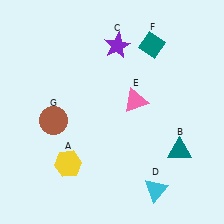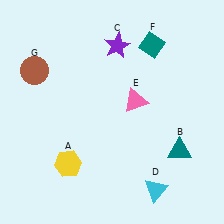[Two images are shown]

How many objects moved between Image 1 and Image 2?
1 object moved between the two images.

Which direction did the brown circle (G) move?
The brown circle (G) moved up.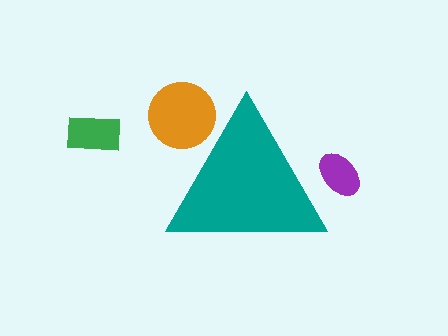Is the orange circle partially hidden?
Yes, the orange circle is partially hidden behind the teal triangle.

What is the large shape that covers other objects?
A teal triangle.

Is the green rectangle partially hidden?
No, the green rectangle is fully visible.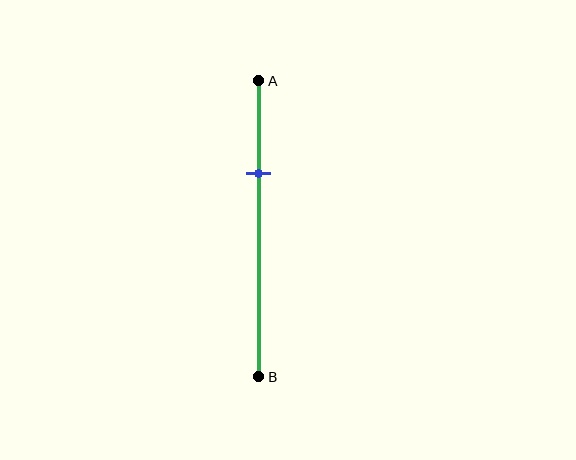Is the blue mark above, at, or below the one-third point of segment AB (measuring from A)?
The blue mark is approximately at the one-third point of segment AB.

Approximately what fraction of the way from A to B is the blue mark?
The blue mark is approximately 30% of the way from A to B.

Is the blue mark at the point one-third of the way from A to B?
Yes, the mark is approximately at the one-third point.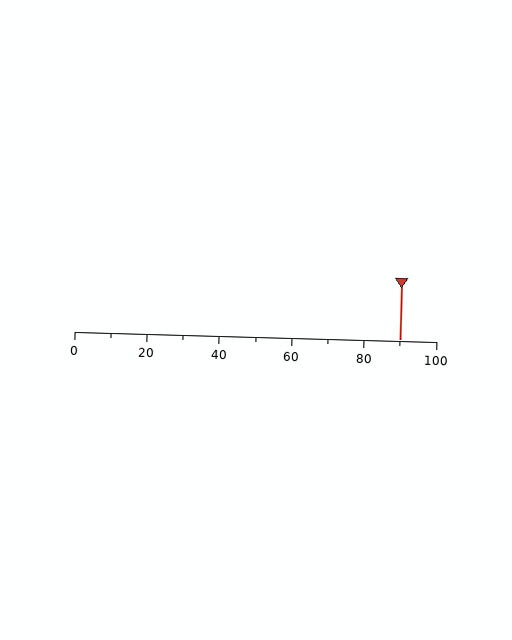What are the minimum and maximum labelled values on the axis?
The axis runs from 0 to 100.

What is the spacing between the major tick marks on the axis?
The major ticks are spaced 20 apart.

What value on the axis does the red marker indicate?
The marker indicates approximately 90.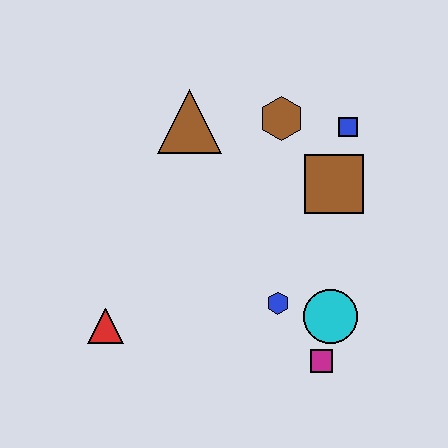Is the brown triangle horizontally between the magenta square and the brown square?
No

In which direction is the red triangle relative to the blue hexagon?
The red triangle is to the left of the blue hexagon.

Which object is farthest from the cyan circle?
The brown triangle is farthest from the cyan circle.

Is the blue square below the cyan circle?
No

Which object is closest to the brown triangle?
The brown hexagon is closest to the brown triangle.